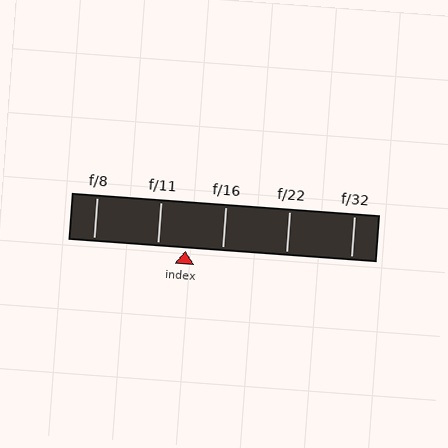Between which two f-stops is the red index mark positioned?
The index mark is between f/11 and f/16.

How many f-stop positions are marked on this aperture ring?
There are 5 f-stop positions marked.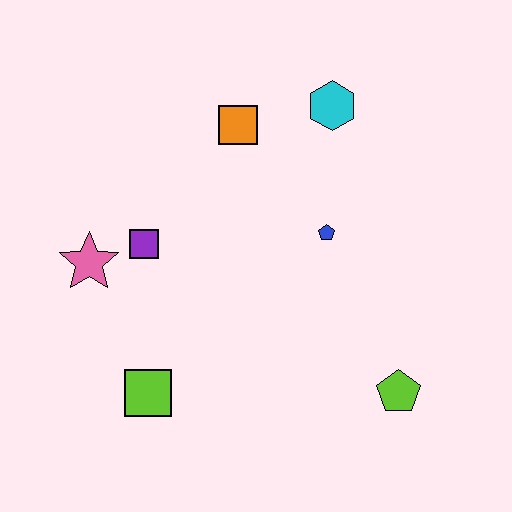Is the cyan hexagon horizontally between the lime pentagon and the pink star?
Yes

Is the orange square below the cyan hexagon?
Yes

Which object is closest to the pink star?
The purple square is closest to the pink star.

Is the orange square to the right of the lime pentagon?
No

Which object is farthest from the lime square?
The cyan hexagon is farthest from the lime square.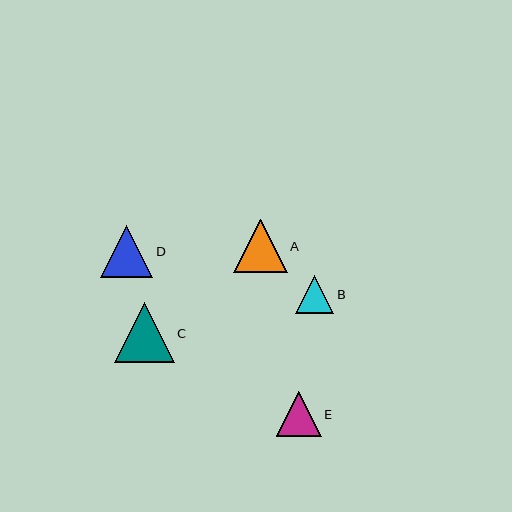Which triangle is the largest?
Triangle C is the largest with a size of approximately 60 pixels.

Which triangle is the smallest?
Triangle B is the smallest with a size of approximately 38 pixels.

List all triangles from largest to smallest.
From largest to smallest: C, A, D, E, B.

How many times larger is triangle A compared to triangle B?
Triangle A is approximately 1.4 times the size of triangle B.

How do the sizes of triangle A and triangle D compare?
Triangle A and triangle D are approximately the same size.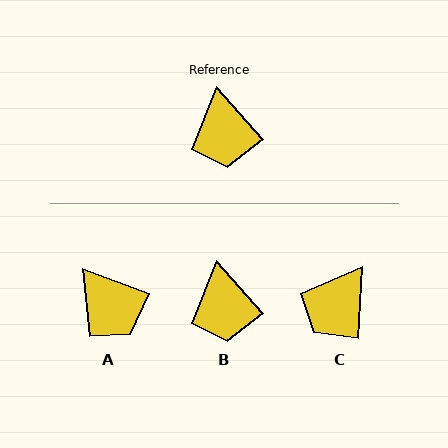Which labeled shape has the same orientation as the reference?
B.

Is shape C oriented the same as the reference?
No, it is off by about 45 degrees.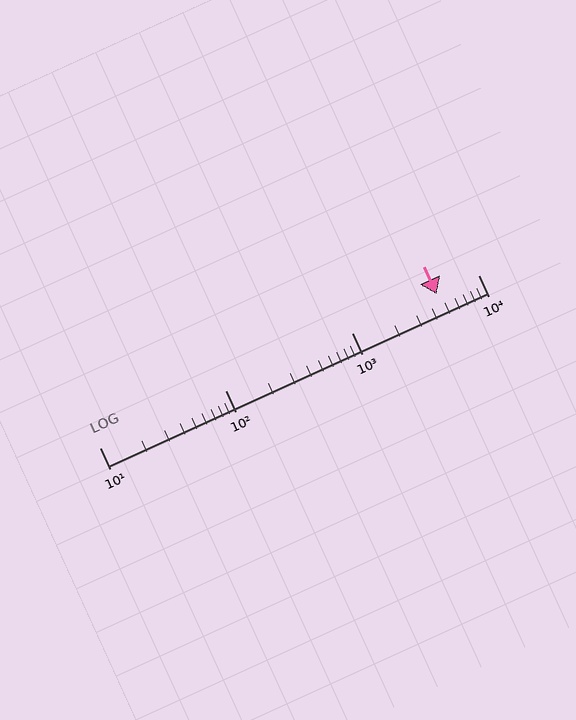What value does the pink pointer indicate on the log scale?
The pointer indicates approximately 4700.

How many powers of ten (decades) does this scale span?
The scale spans 3 decades, from 10 to 10000.